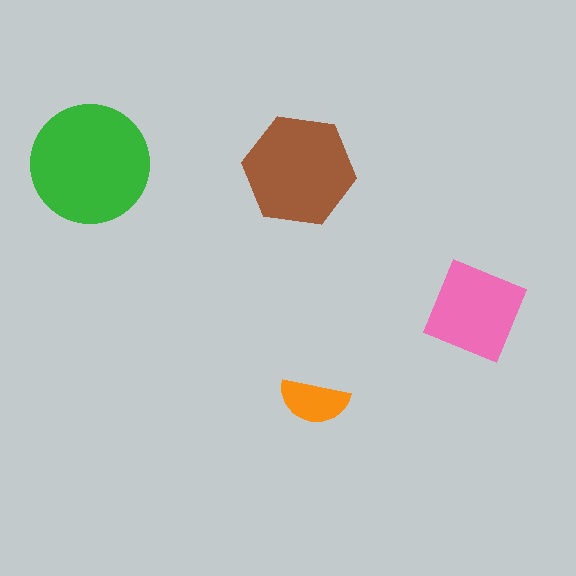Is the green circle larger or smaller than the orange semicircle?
Larger.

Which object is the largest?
The green circle.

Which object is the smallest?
The orange semicircle.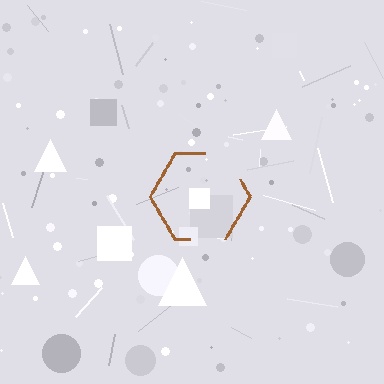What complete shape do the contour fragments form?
The contour fragments form a hexagon.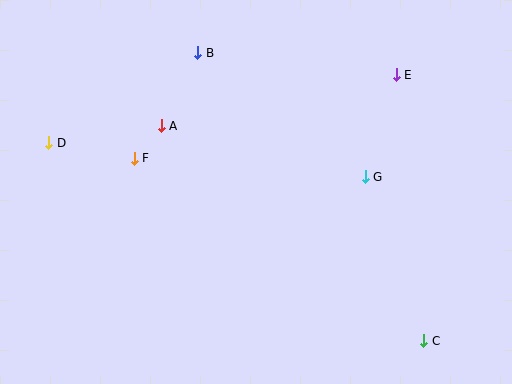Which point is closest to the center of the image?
Point G at (365, 177) is closest to the center.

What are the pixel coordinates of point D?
Point D is at (49, 143).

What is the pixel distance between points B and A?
The distance between B and A is 82 pixels.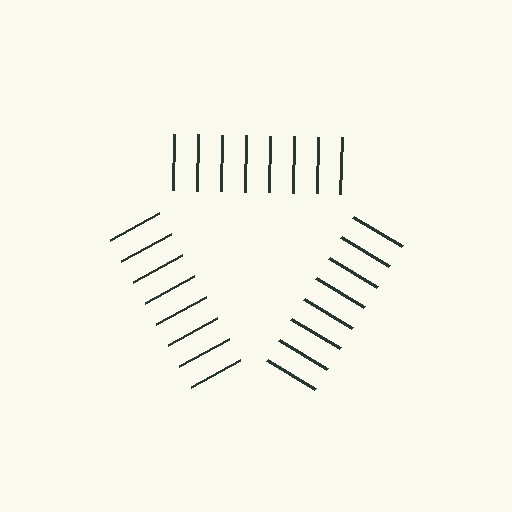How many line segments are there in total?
24 — 8 along each of the 3 edges.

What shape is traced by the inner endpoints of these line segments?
An illusory triangle — the line segments terminate on its edges but no continuous stroke is drawn.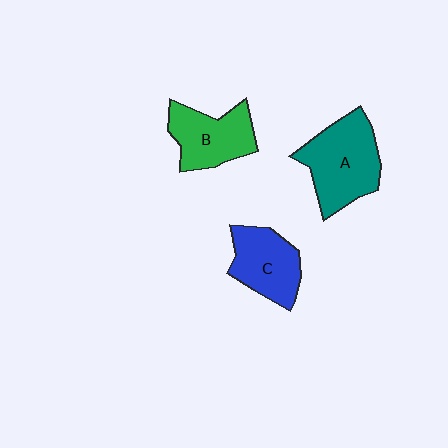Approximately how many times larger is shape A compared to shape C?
Approximately 1.3 times.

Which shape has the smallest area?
Shape C (blue).